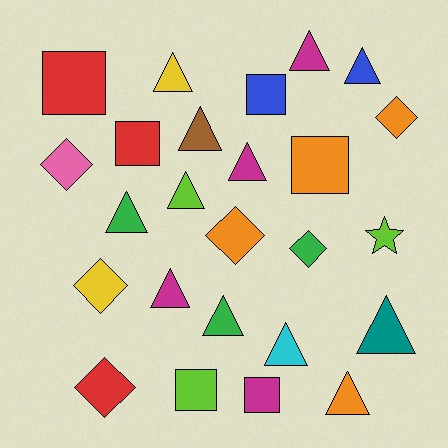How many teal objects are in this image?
There is 1 teal object.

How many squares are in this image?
There are 6 squares.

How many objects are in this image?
There are 25 objects.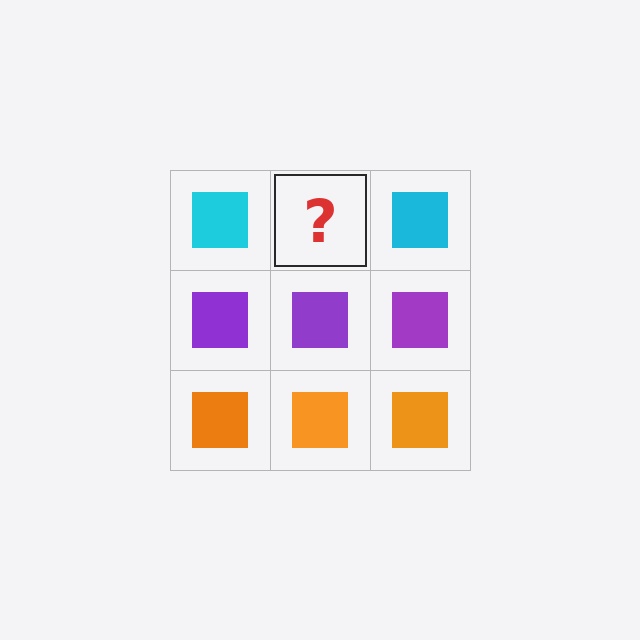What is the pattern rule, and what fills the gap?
The rule is that each row has a consistent color. The gap should be filled with a cyan square.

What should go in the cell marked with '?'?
The missing cell should contain a cyan square.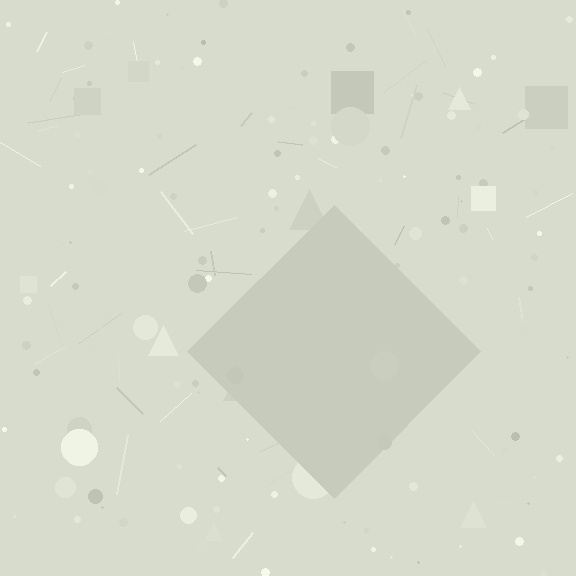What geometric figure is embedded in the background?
A diamond is embedded in the background.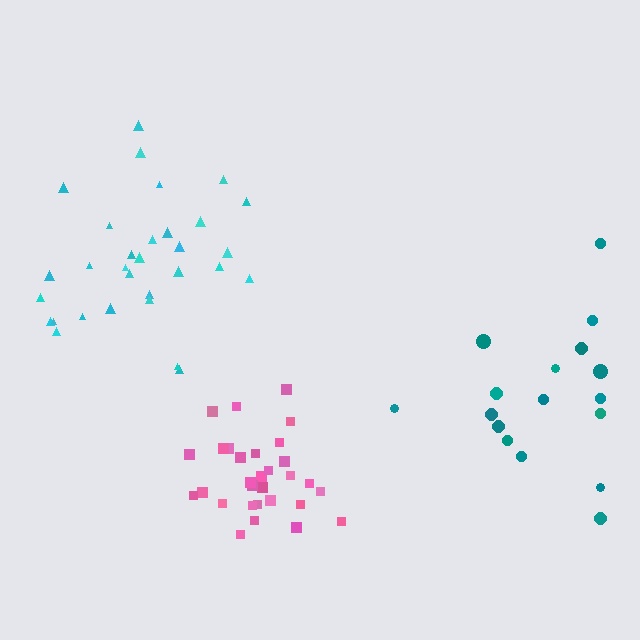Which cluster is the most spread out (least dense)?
Teal.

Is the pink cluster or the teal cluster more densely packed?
Pink.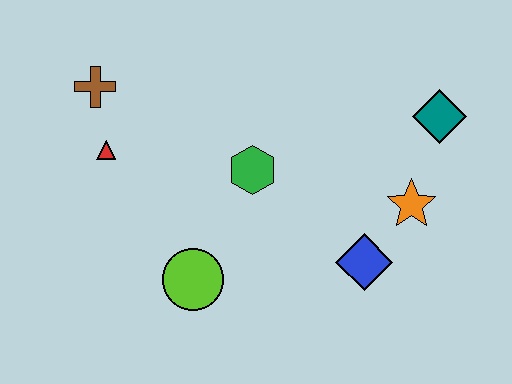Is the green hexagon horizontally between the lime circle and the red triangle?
No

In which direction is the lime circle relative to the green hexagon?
The lime circle is below the green hexagon.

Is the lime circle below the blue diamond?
Yes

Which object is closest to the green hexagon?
The lime circle is closest to the green hexagon.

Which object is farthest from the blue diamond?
The brown cross is farthest from the blue diamond.